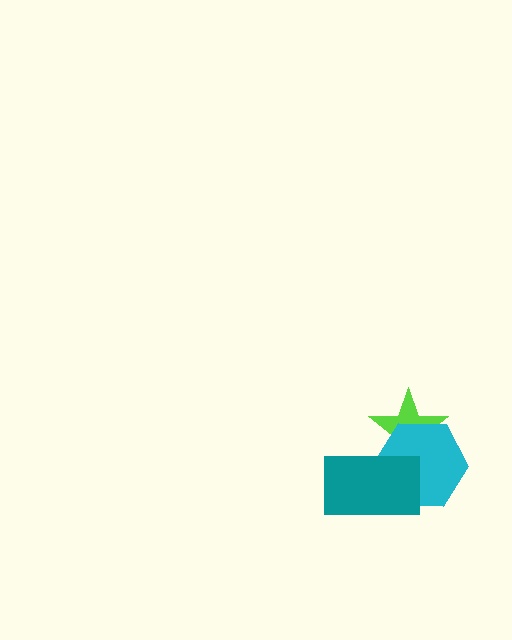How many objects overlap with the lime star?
2 objects overlap with the lime star.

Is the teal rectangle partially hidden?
No, no other shape covers it.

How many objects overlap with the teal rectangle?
2 objects overlap with the teal rectangle.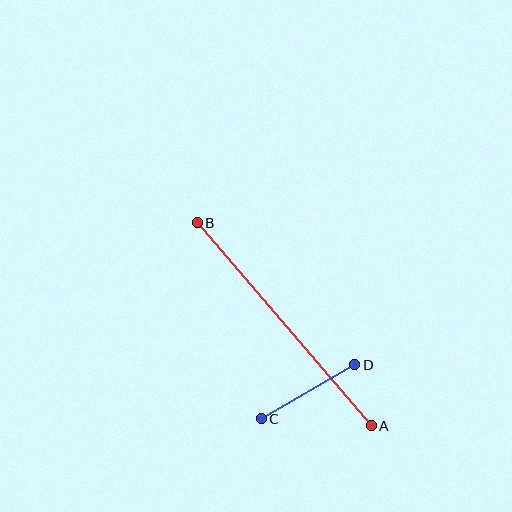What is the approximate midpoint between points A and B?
The midpoint is at approximately (284, 324) pixels.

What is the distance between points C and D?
The distance is approximately 108 pixels.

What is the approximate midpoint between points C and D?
The midpoint is at approximately (308, 392) pixels.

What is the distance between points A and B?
The distance is approximately 267 pixels.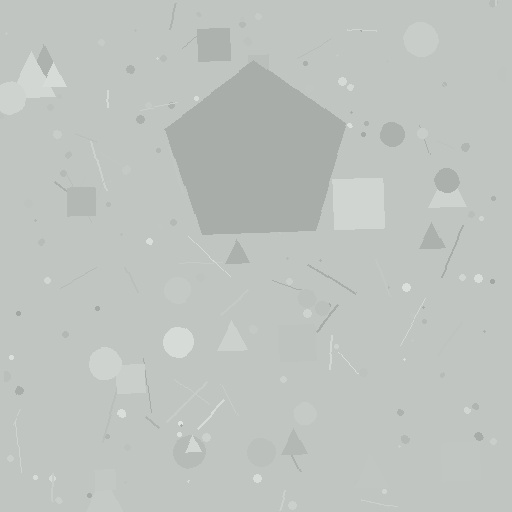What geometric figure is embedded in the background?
A pentagon is embedded in the background.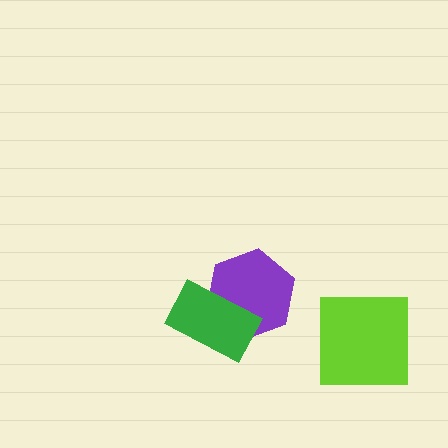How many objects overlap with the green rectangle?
1 object overlaps with the green rectangle.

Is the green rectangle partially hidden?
No, no other shape covers it.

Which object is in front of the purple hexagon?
The green rectangle is in front of the purple hexagon.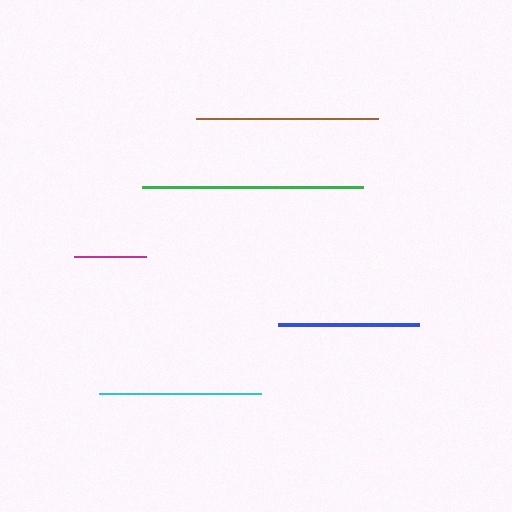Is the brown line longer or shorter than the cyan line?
The brown line is longer than the cyan line.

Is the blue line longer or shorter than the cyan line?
The cyan line is longer than the blue line.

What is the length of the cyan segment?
The cyan segment is approximately 162 pixels long.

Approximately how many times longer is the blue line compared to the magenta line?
The blue line is approximately 1.9 times the length of the magenta line.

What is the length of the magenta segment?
The magenta segment is approximately 72 pixels long.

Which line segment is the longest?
The green line is the longest at approximately 221 pixels.